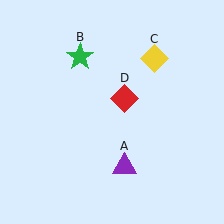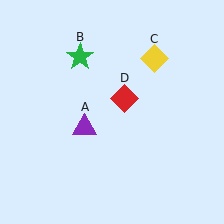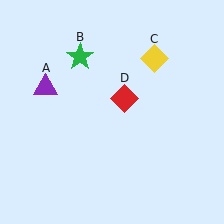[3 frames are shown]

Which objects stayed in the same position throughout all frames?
Green star (object B) and yellow diamond (object C) and red diamond (object D) remained stationary.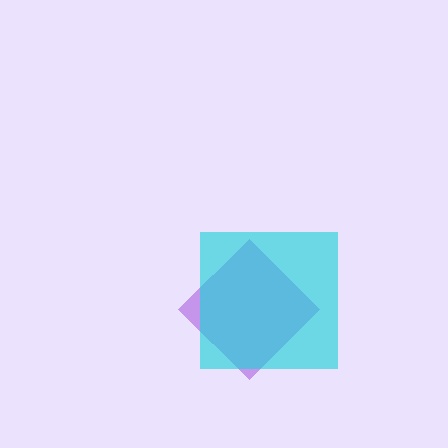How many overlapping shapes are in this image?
There are 2 overlapping shapes in the image.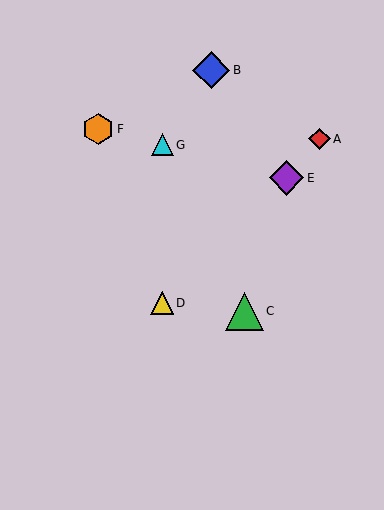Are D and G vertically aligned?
Yes, both are at x≈162.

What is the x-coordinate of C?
Object C is at x≈244.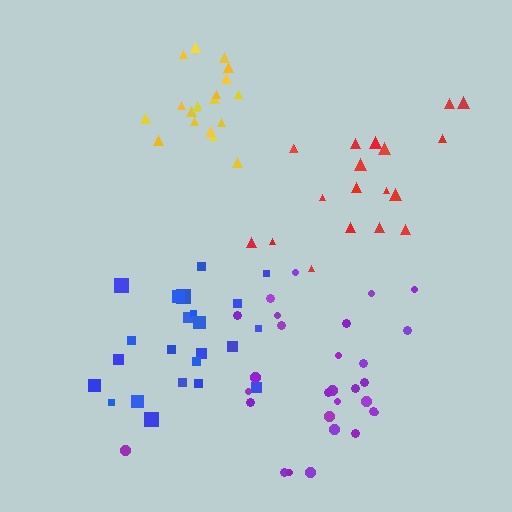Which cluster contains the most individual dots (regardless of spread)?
Purple (29).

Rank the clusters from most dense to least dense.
yellow, blue, purple, red.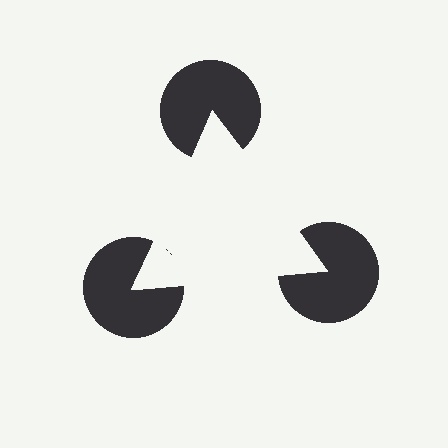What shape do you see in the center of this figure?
An illusory triangle — its edges are inferred from the aligned wedge cuts in the pac-man discs, not physically drawn.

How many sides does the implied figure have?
3 sides.